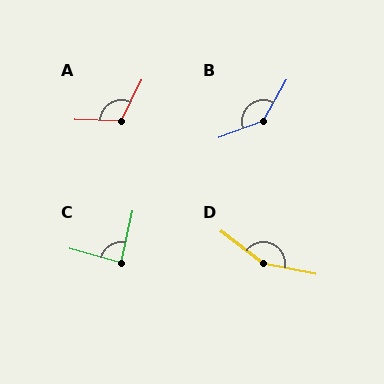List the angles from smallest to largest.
C (87°), A (115°), B (140°), D (154°).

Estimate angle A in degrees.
Approximately 115 degrees.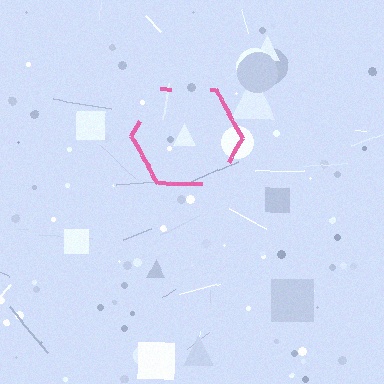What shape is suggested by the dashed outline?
The dashed outline suggests a hexagon.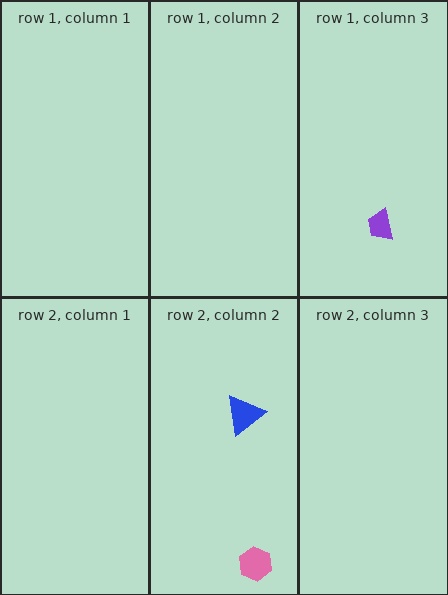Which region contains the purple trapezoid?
The row 1, column 3 region.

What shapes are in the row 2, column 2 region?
The blue triangle, the pink hexagon.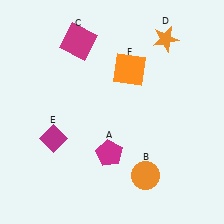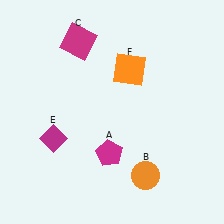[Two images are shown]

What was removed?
The orange star (D) was removed in Image 2.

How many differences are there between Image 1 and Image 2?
There is 1 difference between the two images.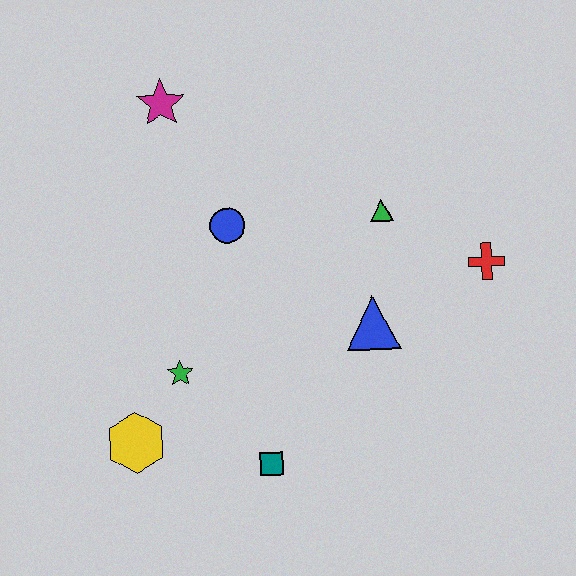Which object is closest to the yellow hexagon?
The green star is closest to the yellow hexagon.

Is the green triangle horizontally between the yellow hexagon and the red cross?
Yes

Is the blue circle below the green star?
No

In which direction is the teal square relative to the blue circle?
The teal square is below the blue circle.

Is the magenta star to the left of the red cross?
Yes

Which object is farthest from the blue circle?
The red cross is farthest from the blue circle.